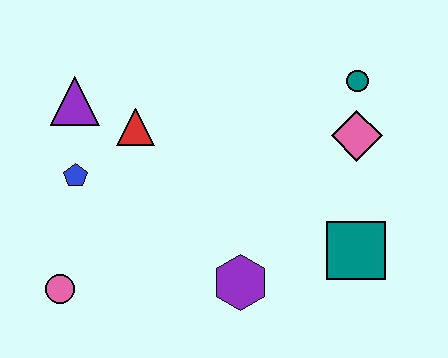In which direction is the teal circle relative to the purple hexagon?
The teal circle is above the purple hexagon.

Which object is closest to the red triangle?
The purple triangle is closest to the red triangle.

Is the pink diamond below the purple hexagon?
No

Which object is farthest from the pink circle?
The teal circle is farthest from the pink circle.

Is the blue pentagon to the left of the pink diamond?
Yes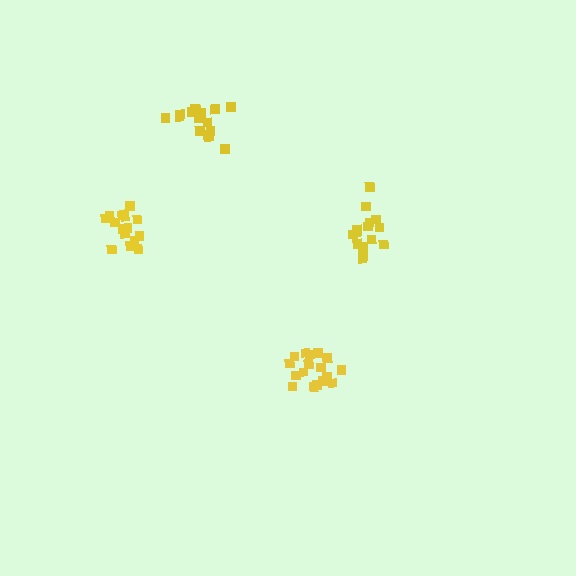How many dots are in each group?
Group 1: 16 dots, Group 2: 15 dots, Group 3: 17 dots, Group 4: 16 dots (64 total).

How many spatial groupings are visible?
There are 4 spatial groupings.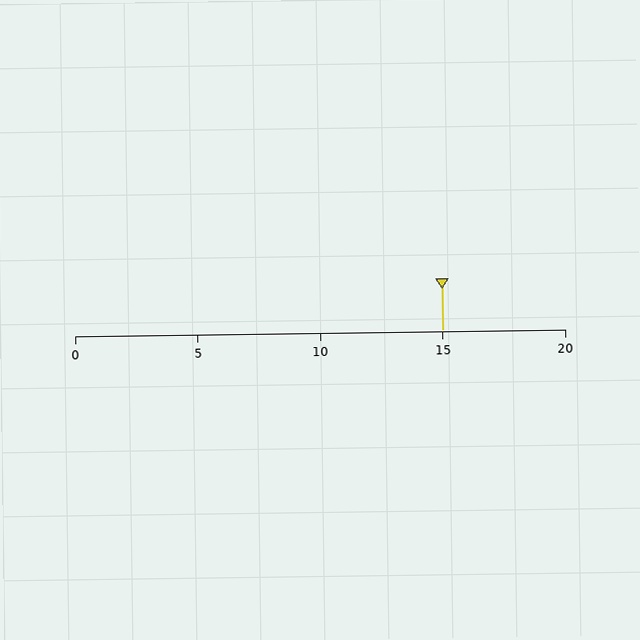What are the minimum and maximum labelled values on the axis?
The axis runs from 0 to 20.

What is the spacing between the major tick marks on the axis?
The major ticks are spaced 5 apart.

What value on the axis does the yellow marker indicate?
The marker indicates approximately 15.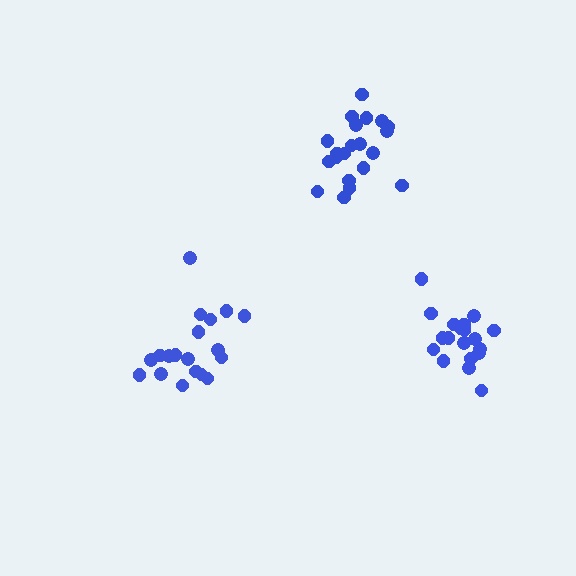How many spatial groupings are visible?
There are 3 spatial groupings.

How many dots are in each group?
Group 1: 19 dots, Group 2: 19 dots, Group 3: 21 dots (59 total).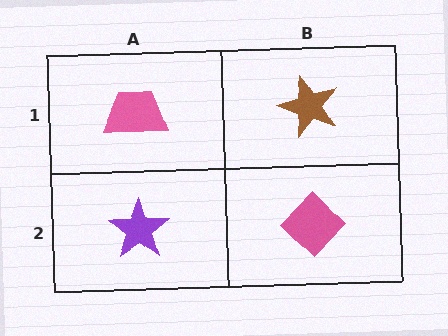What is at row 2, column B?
A pink diamond.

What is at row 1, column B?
A brown star.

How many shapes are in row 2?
2 shapes.